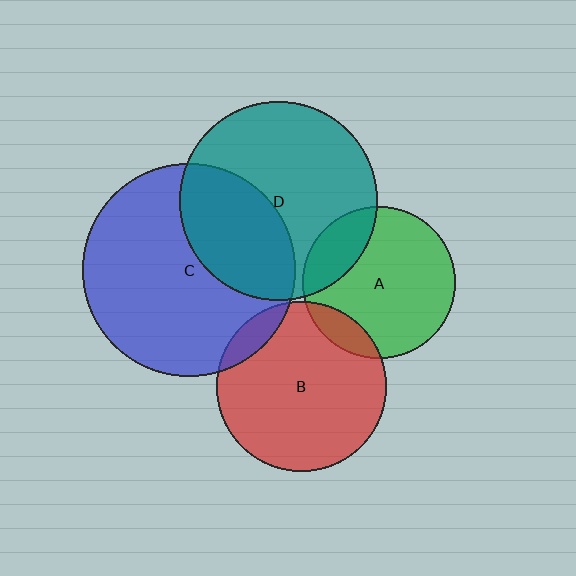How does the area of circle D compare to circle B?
Approximately 1.4 times.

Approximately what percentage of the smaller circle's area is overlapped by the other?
Approximately 35%.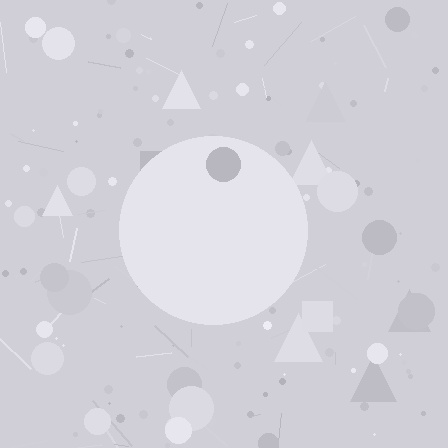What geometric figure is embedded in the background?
A circle is embedded in the background.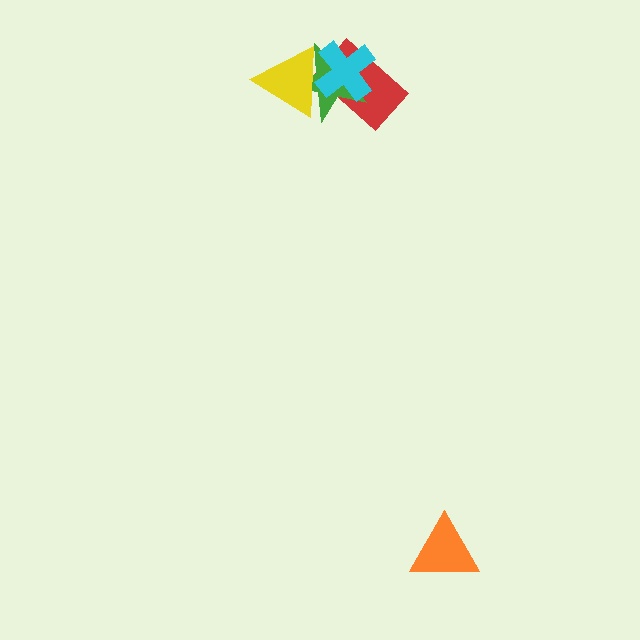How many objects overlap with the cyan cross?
3 objects overlap with the cyan cross.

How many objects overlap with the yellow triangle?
3 objects overlap with the yellow triangle.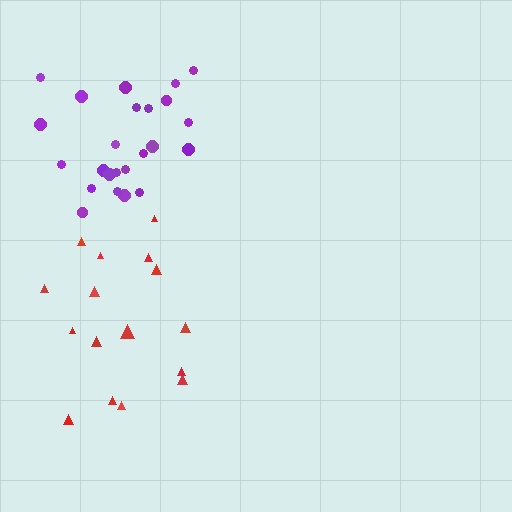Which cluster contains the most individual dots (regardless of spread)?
Purple (24).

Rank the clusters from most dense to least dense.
purple, red.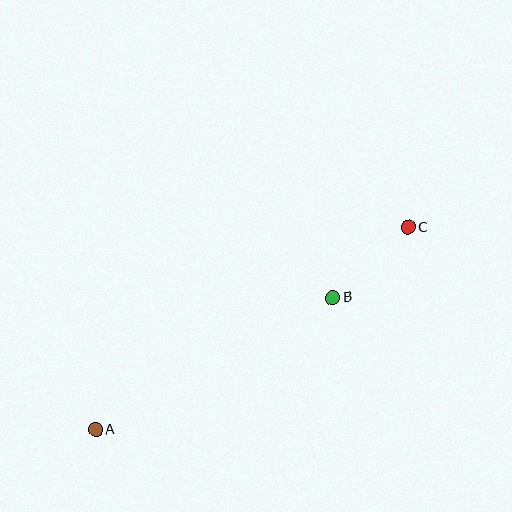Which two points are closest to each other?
Points B and C are closest to each other.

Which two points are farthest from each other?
Points A and C are farthest from each other.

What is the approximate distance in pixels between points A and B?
The distance between A and B is approximately 272 pixels.